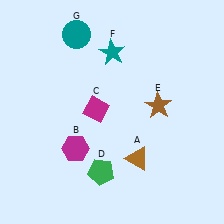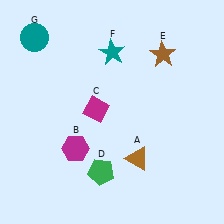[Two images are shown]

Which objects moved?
The objects that moved are: the brown star (E), the teal circle (G).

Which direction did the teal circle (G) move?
The teal circle (G) moved left.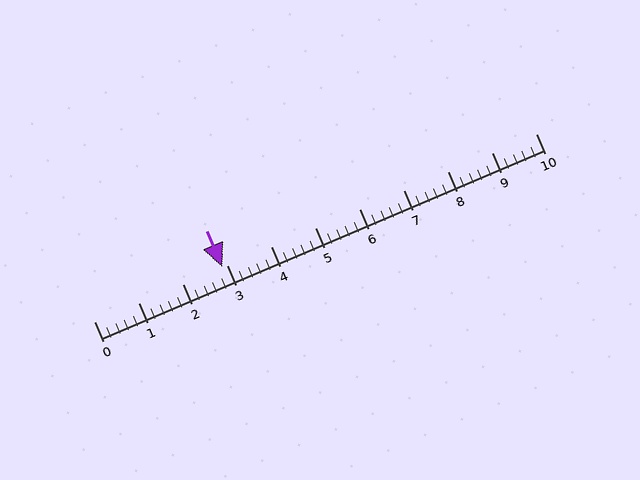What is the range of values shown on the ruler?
The ruler shows values from 0 to 10.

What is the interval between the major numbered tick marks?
The major tick marks are spaced 1 units apart.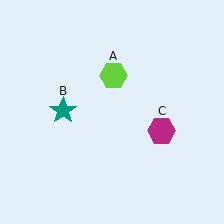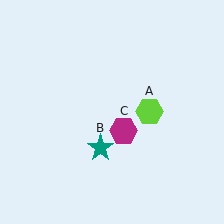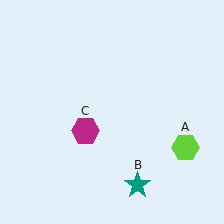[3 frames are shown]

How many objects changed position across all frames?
3 objects changed position: lime hexagon (object A), teal star (object B), magenta hexagon (object C).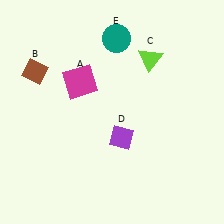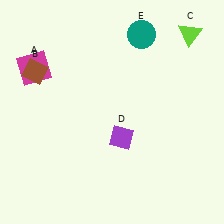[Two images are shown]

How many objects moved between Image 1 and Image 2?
3 objects moved between the two images.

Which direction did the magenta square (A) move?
The magenta square (A) moved left.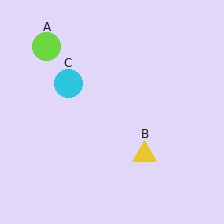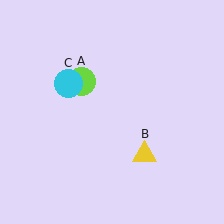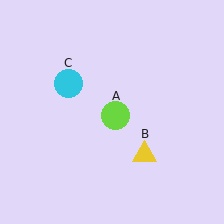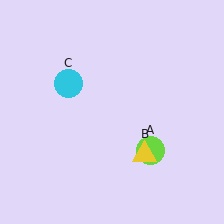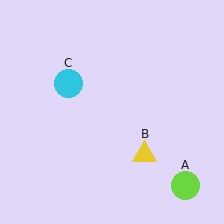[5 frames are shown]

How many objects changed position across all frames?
1 object changed position: lime circle (object A).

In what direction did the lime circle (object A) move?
The lime circle (object A) moved down and to the right.